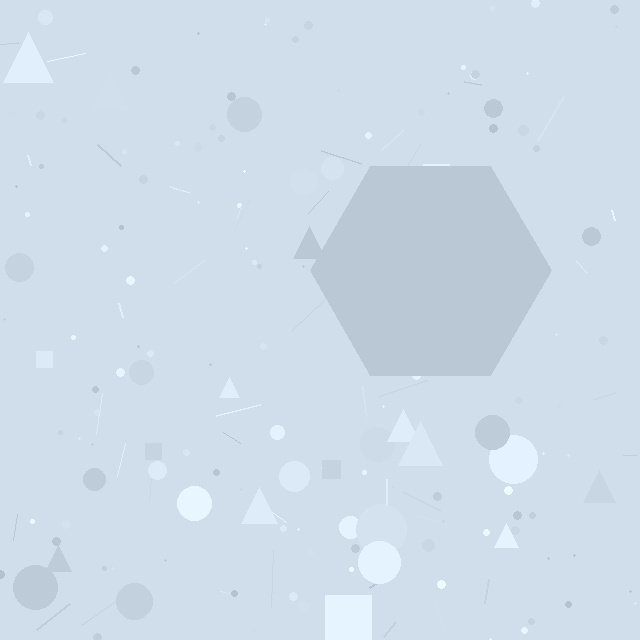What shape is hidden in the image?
A hexagon is hidden in the image.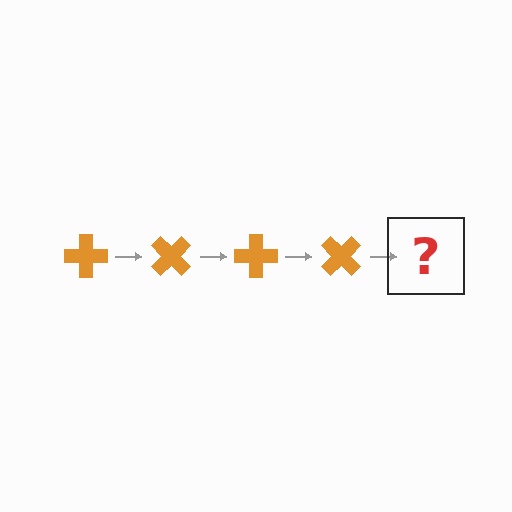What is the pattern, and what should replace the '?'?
The pattern is that the cross rotates 45 degrees each step. The '?' should be an orange cross rotated 180 degrees.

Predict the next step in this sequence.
The next step is an orange cross rotated 180 degrees.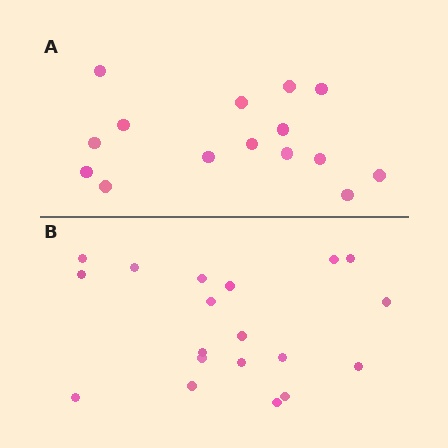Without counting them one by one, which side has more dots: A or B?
Region B (the bottom region) has more dots.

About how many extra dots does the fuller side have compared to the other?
Region B has about 4 more dots than region A.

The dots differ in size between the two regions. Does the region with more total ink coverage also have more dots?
No. Region A has more total ink coverage because its dots are larger, but region B actually contains more individual dots. Total area can be misleading — the number of items is what matters here.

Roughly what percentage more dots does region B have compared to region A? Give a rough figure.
About 25% more.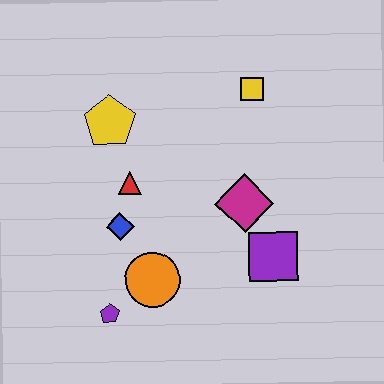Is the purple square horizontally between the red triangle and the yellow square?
No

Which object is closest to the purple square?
The magenta diamond is closest to the purple square.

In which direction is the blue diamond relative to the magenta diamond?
The blue diamond is to the left of the magenta diamond.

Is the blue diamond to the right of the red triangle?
No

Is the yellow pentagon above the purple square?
Yes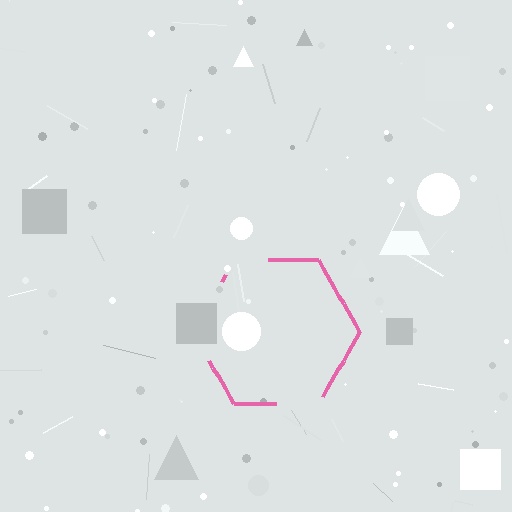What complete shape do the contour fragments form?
The contour fragments form a hexagon.